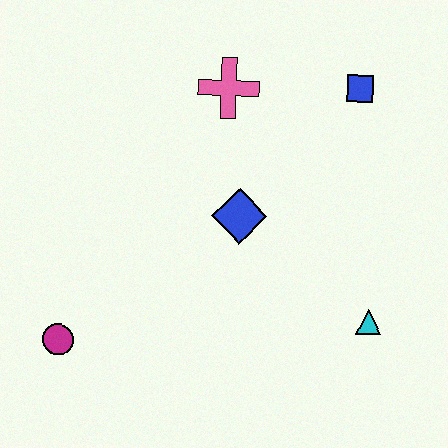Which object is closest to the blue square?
The pink cross is closest to the blue square.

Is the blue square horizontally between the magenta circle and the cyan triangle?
Yes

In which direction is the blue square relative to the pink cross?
The blue square is to the right of the pink cross.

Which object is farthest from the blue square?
The magenta circle is farthest from the blue square.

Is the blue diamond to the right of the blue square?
No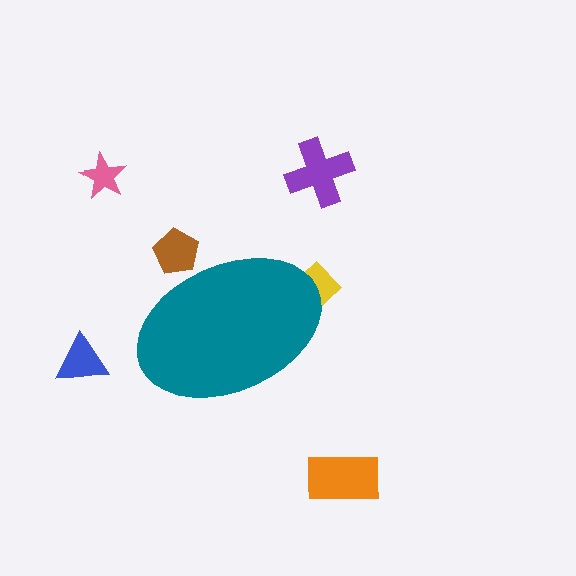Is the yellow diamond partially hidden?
Yes, the yellow diamond is partially hidden behind the teal ellipse.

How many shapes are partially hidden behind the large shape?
2 shapes are partially hidden.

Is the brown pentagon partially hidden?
Yes, the brown pentagon is partially hidden behind the teal ellipse.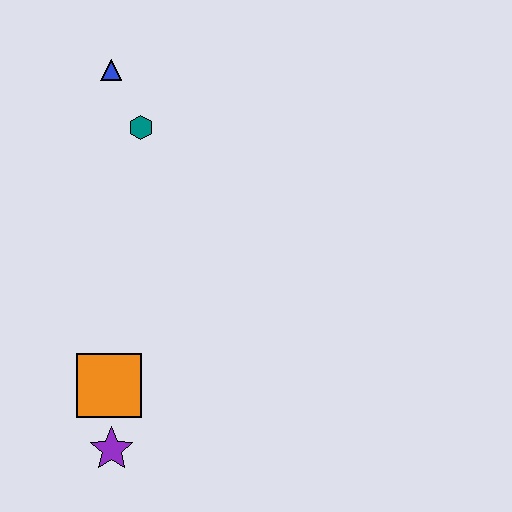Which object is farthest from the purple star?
The blue triangle is farthest from the purple star.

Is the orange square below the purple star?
No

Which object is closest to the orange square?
The purple star is closest to the orange square.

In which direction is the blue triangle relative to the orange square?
The blue triangle is above the orange square.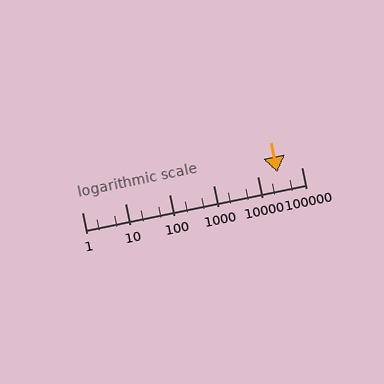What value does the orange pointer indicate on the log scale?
The pointer indicates approximately 28000.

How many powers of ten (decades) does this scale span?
The scale spans 5 decades, from 1 to 100000.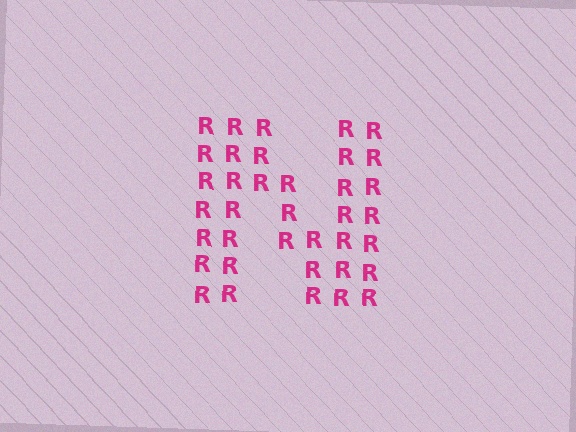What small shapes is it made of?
It is made of small letter R's.